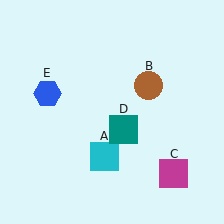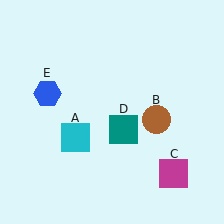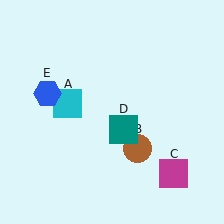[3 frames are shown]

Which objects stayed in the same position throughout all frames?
Magenta square (object C) and teal square (object D) and blue hexagon (object E) remained stationary.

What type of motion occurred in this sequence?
The cyan square (object A), brown circle (object B) rotated clockwise around the center of the scene.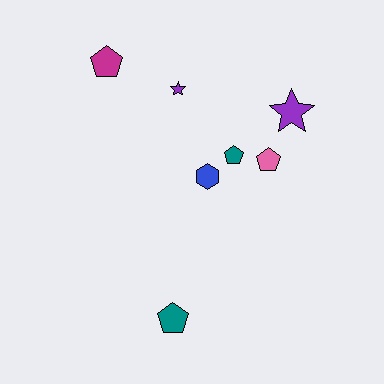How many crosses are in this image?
There are no crosses.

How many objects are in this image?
There are 7 objects.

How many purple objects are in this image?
There are 2 purple objects.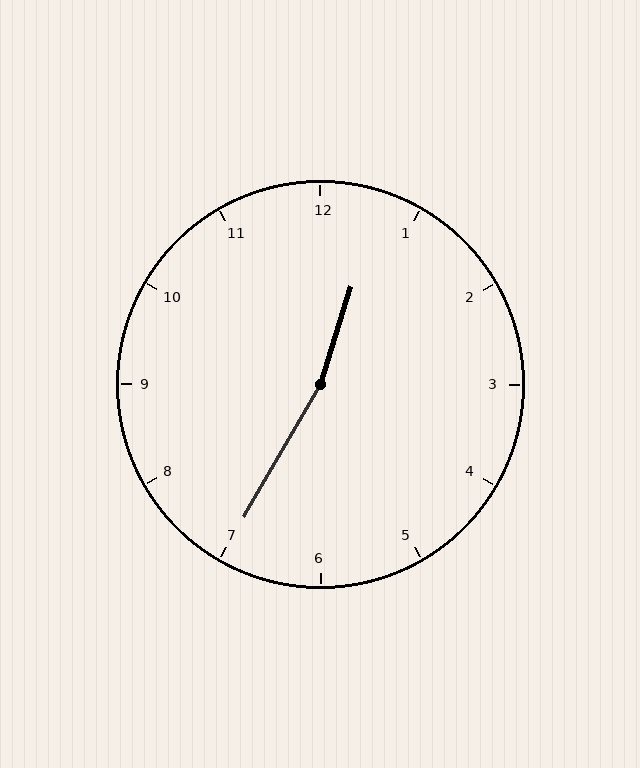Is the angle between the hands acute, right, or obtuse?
It is obtuse.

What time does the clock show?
12:35.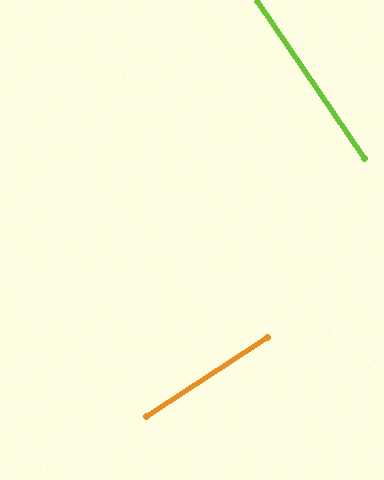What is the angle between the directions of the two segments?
Approximately 89 degrees.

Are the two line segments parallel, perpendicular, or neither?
Perpendicular — they meet at approximately 89°.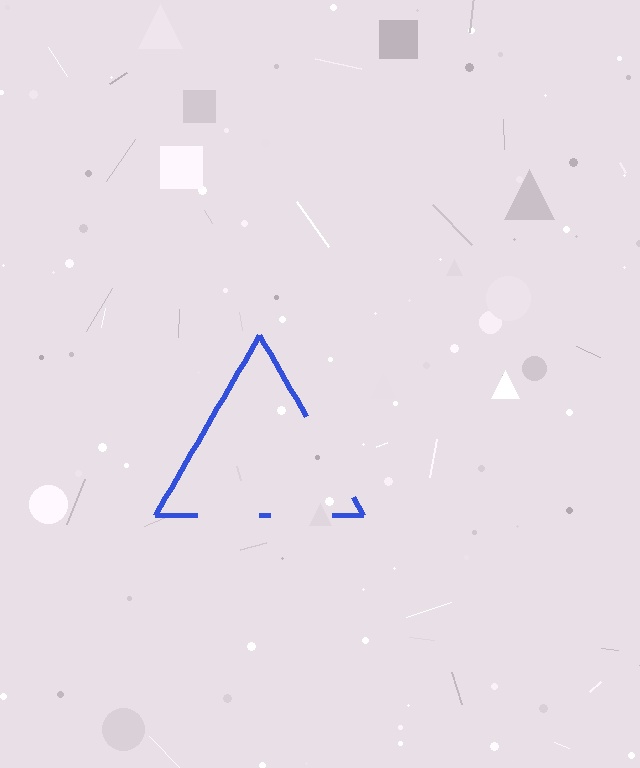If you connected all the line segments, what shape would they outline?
They would outline a triangle.